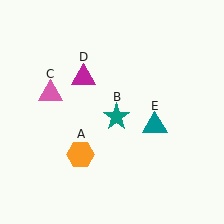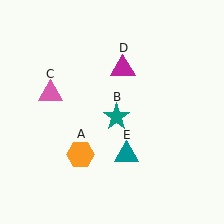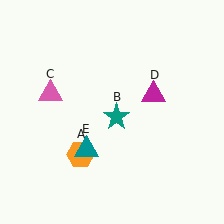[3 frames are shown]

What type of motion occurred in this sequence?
The magenta triangle (object D), teal triangle (object E) rotated clockwise around the center of the scene.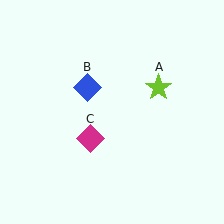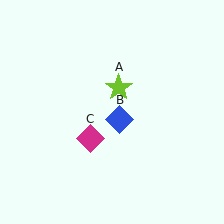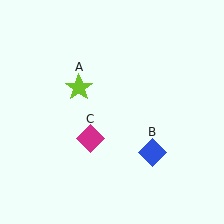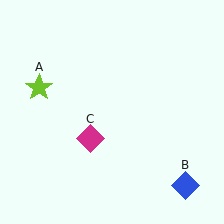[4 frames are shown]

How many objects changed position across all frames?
2 objects changed position: lime star (object A), blue diamond (object B).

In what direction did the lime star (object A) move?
The lime star (object A) moved left.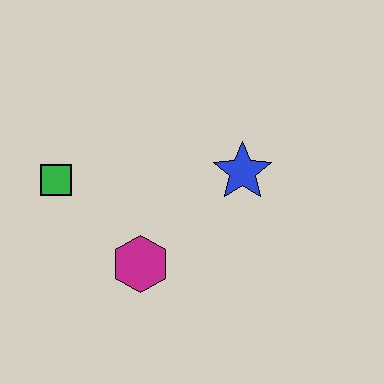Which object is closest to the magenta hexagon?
The green square is closest to the magenta hexagon.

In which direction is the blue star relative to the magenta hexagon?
The blue star is to the right of the magenta hexagon.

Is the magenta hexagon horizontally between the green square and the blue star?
Yes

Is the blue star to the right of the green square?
Yes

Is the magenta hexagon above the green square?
No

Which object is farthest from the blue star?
The green square is farthest from the blue star.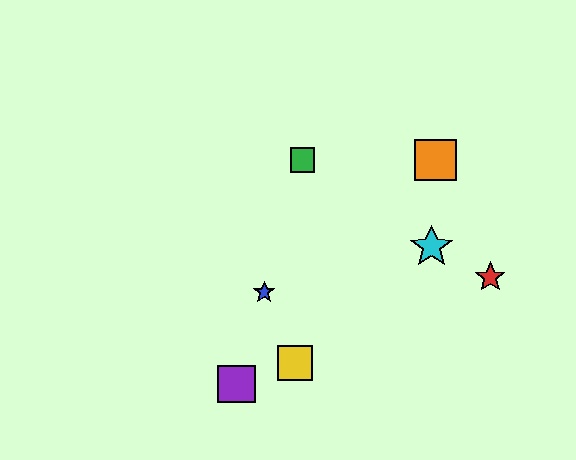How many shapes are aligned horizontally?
2 shapes (the green square, the orange square) are aligned horizontally.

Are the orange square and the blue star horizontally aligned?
No, the orange square is at y≈160 and the blue star is at y≈292.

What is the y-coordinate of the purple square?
The purple square is at y≈384.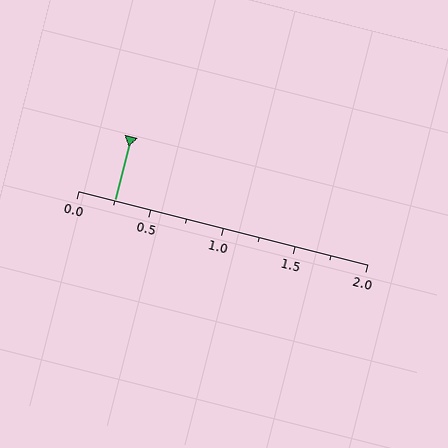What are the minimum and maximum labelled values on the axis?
The axis runs from 0.0 to 2.0.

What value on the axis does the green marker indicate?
The marker indicates approximately 0.25.